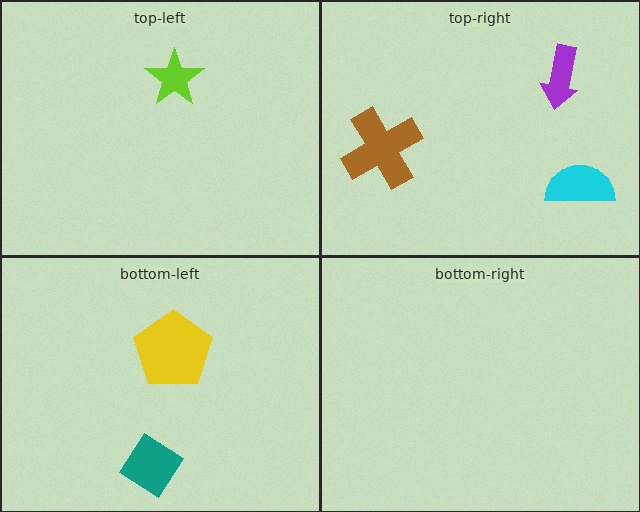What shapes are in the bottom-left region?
The yellow pentagon, the teal diamond.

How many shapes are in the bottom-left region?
2.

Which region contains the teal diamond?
The bottom-left region.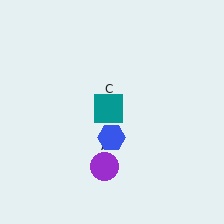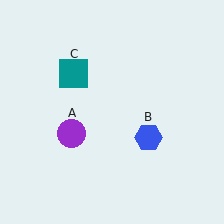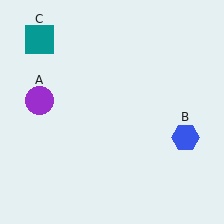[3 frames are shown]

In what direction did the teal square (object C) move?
The teal square (object C) moved up and to the left.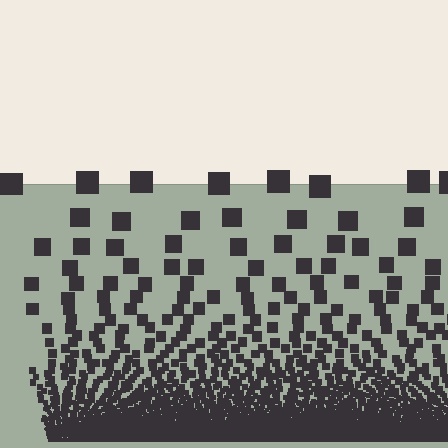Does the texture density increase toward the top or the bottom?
Density increases toward the bottom.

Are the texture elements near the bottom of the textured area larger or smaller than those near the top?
Smaller. The gradient is inverted — elements near the bottom are smaller and denser.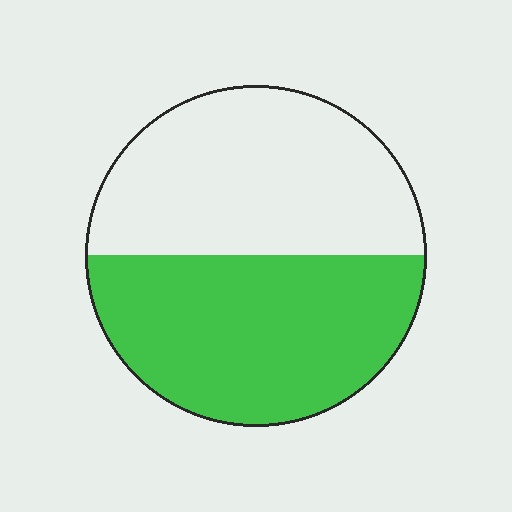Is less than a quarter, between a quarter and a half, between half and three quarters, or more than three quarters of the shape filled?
Between half and three quarters.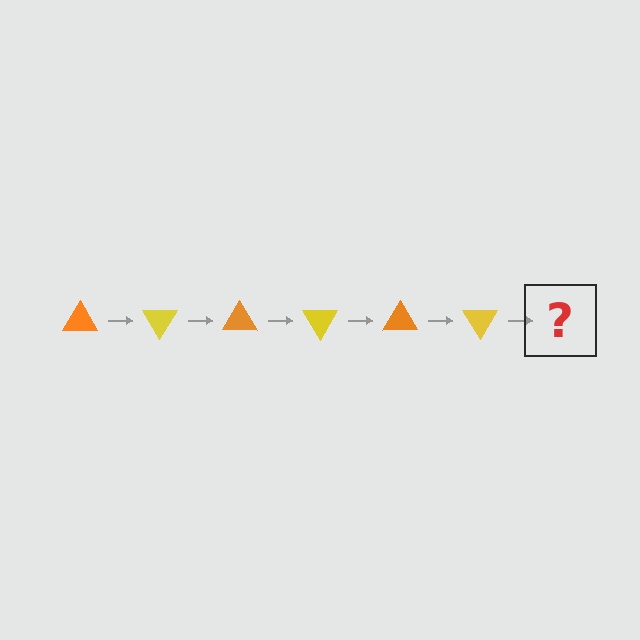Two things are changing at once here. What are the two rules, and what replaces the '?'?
The two rules are that it rotates 60 degrees each step and the color cycles through orange and yellow. The '?' should be an orange triangle, rotated 360 degrees from the start.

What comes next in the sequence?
The next element should be an orange triangle, rotated 360 degrees from the start.